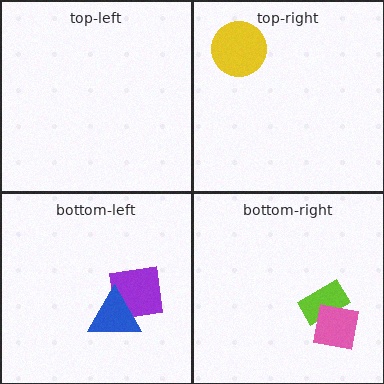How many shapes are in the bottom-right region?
2.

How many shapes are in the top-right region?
1.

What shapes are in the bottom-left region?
The purple square, the blue triangle.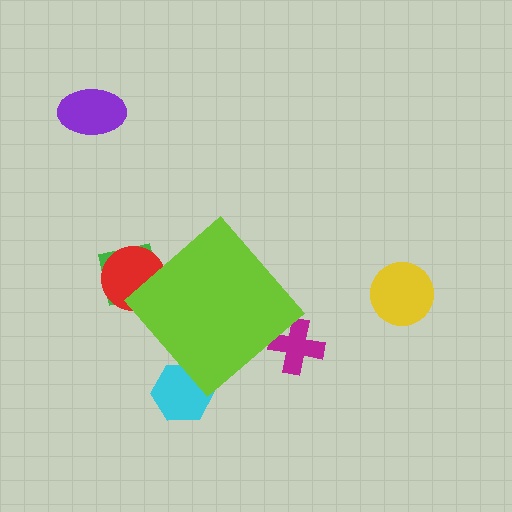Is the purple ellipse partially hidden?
No, the purple ellipse is fully visible.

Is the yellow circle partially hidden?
No, the yellow circle is fully visible.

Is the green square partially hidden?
Yes, the green square is partially hidden behind the lime diamond.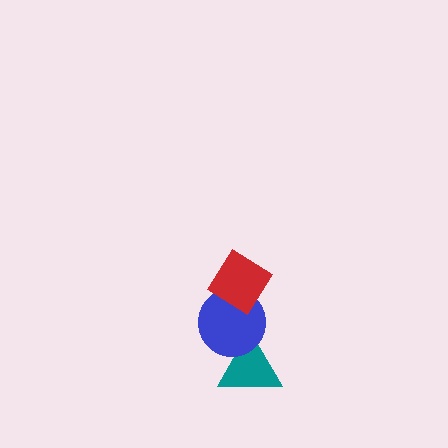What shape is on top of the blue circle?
The red diamond is on top of the blue circle.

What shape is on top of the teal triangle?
The blue circle is on top of the teal triangle.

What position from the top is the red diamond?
The red diamond is 1st from the top.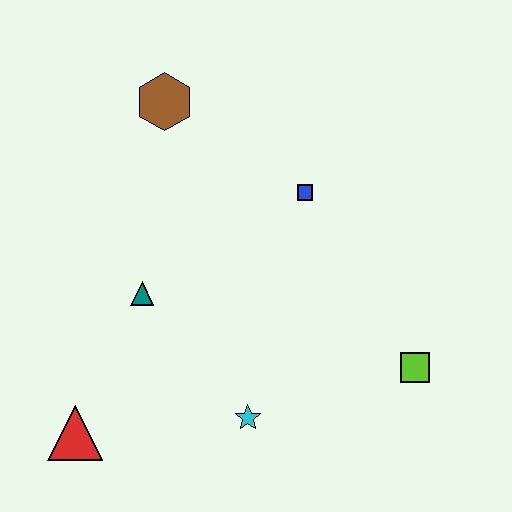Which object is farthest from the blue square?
The red triangle is farthest from the blue square.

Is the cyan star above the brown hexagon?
No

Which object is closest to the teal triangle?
The red triangle is closest to the teal triangle.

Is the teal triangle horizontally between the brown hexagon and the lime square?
No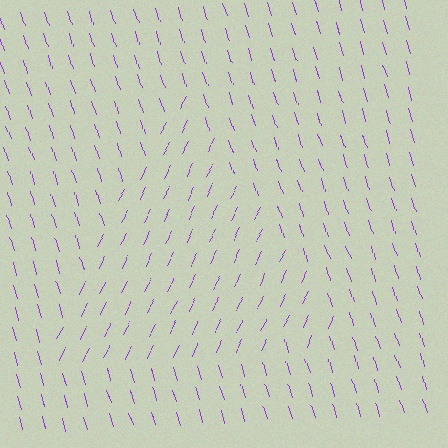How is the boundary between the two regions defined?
The boundary is defined purely by a change in line orientation (approximately 45 degrees difference). All lines are the same color and thickness.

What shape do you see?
I see a triangle.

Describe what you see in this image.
The image is filled with small purple line segments. A triangle region in the image has lines oriented differently from the surrounding lines, creating a visible texture boundary.